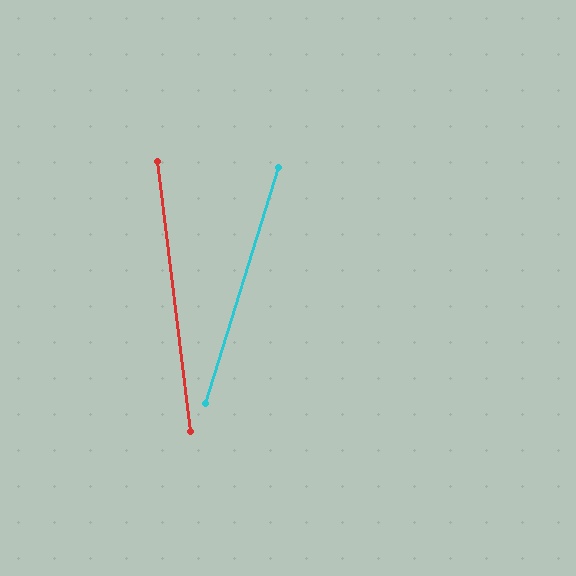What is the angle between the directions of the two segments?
Approximately 24 degrees.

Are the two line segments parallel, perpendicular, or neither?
Neither parallel nor perpendicular — they differ by about 24°.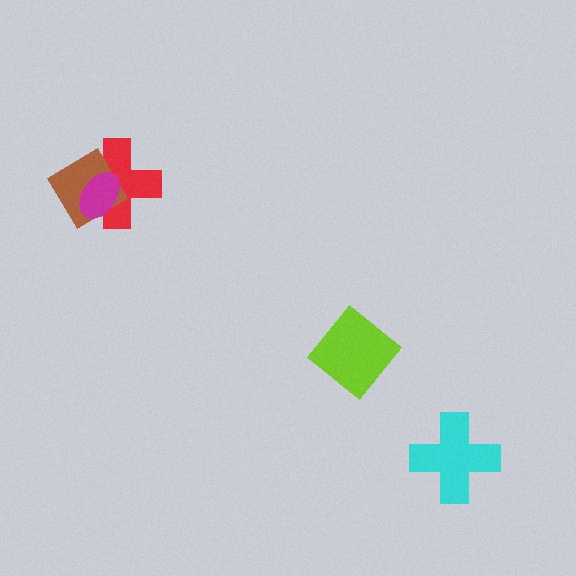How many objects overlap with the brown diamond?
2 objects overlap with the brown diamond.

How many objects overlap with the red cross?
2 objects overlap with the red cross.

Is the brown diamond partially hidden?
Yes, it is partially covered by another shape.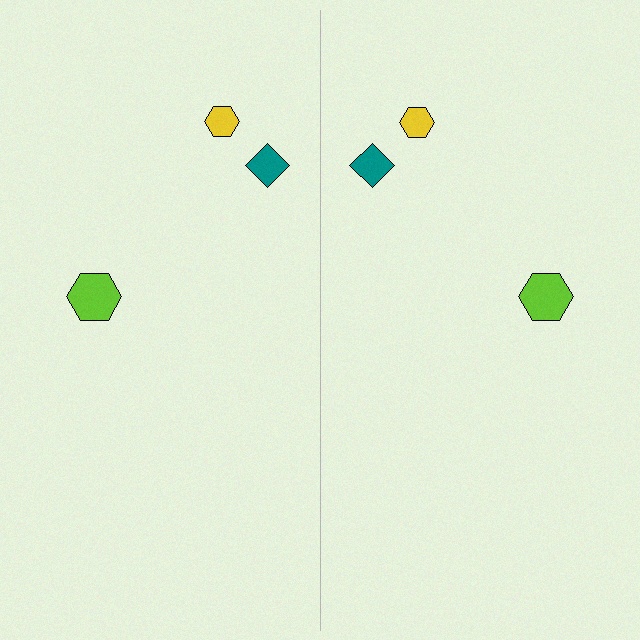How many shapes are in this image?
There are 6 shapes in this image.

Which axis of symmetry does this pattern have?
The pattern has a vertical axis of symmetry running through the center of the image.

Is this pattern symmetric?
Yes, this pattern has bilateral (reflection) symmetry.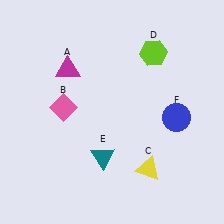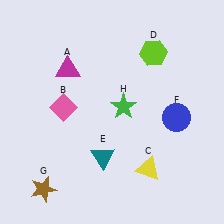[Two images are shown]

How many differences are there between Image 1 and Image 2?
There are 2 differences between the two images.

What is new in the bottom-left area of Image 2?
A brown star (G) was added in the bottom-left area of Image 2.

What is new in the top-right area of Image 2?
A green star (H) was added in the top-right area of Image 2.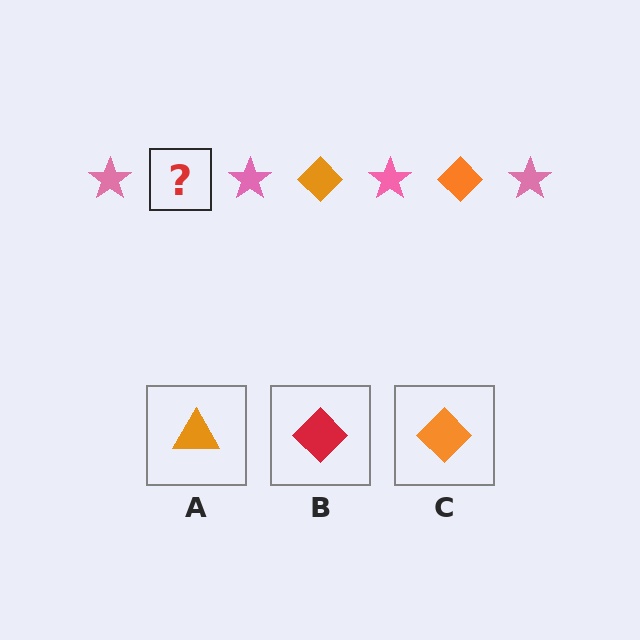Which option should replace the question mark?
Option C.